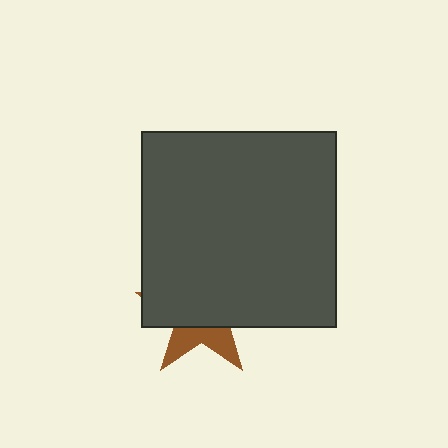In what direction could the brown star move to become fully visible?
The brown star could move down. That would shift it out from behind the dark gray square entirely.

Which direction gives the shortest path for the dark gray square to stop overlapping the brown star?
Moving up gives the shortest separation.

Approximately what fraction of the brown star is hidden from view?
Roughly 68% of the brown star is hidden behind the dark gray square.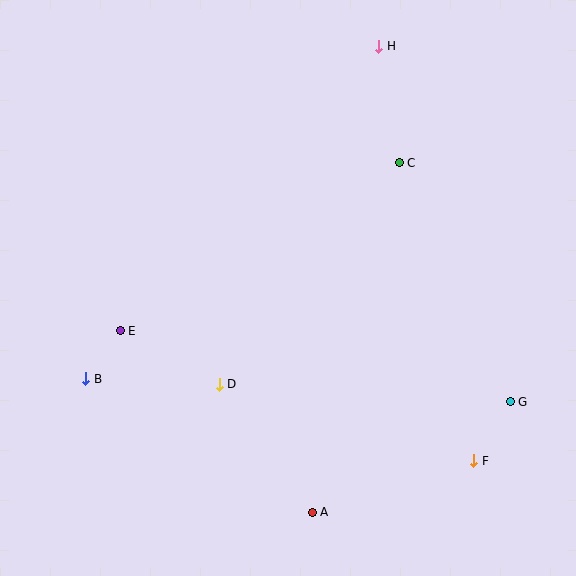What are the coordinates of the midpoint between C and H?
The midpoint between C and H is at (389, 104).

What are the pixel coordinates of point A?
Point A is at (312, 512).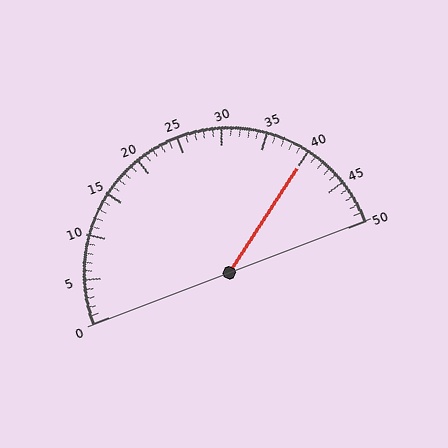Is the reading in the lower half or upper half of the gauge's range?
The reading is in the upper half of the range (0 to 50).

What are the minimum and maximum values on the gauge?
The gauge ranges from 0 to 50.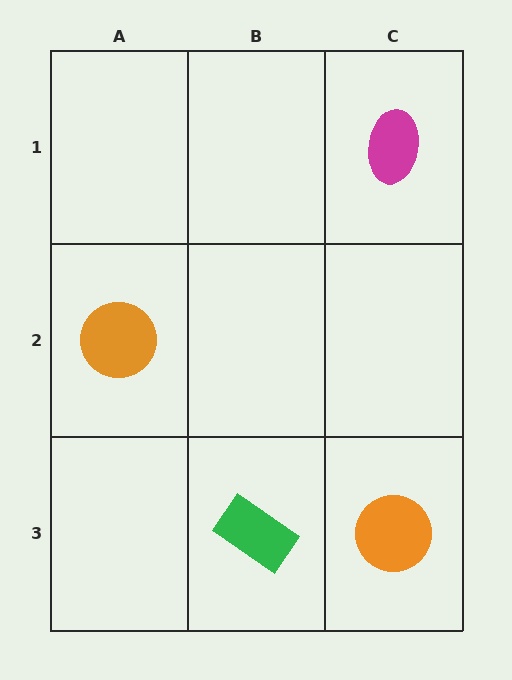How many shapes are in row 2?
1 shape.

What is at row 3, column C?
An orange circle.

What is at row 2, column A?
An orange circle.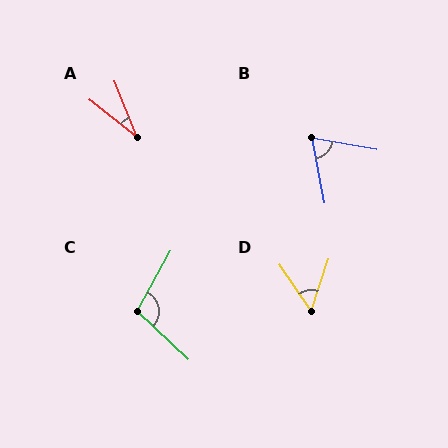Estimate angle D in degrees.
Approximately 53 degrees.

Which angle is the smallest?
A, at approximately 29 degrees.